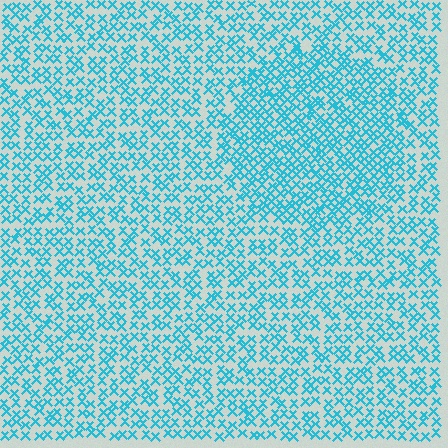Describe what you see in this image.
The image contains small cyan elements arranged at two different densities. A circle-shaped region is visible where the elements are more densely packed than the surrounding area.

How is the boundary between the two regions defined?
The boundary is defined by a change in element density (approximately 1.6x ratio). All elements are the same color, size, and shape.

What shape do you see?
I see a circle.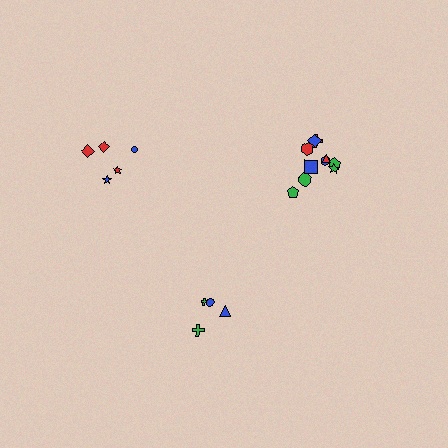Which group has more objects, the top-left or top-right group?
The top-right group.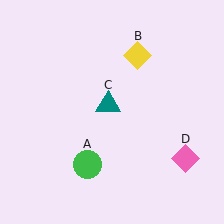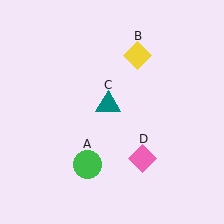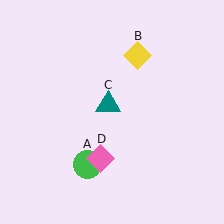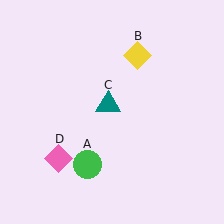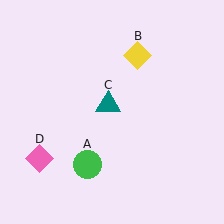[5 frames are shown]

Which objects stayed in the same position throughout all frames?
Green circle (object A) and yellow diamond (object B) and teal triangle (object C) remained stationary.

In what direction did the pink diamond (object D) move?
The pink diamond (object D) moved left.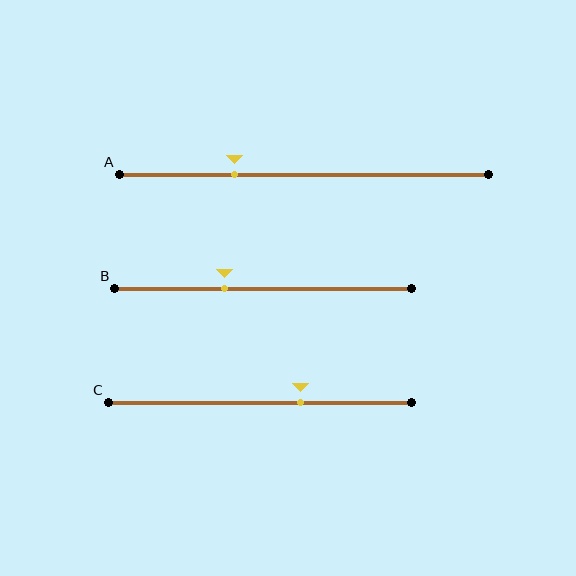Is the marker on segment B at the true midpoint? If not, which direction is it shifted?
No, the marker on segment B is shifted to the left by about 13% of the segment length.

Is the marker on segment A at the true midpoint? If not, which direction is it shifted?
No, the marker on segment A is shifted to the left by about 19% of the segment length.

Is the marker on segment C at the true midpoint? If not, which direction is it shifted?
No, the marker on segment C is shifted to the right by about 13% of the segment length.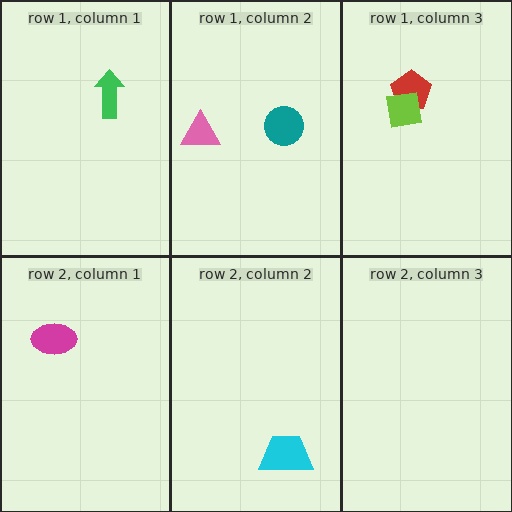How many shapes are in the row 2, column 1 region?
1.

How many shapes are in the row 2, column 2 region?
1.